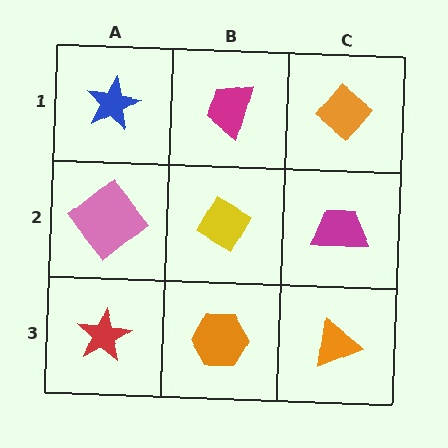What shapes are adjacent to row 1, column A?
A pink diamond (row 2, column A), a magenta trapezoid (row 1, column B).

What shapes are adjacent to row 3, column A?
A pink diamond (row 2, column A), an orange hexagon (row 3, column B).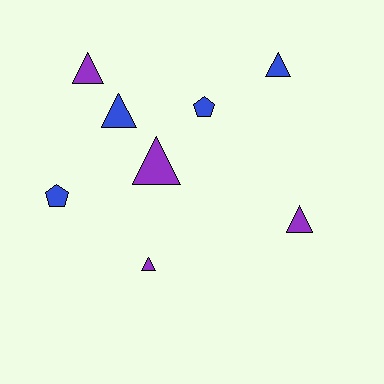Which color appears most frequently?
Purple, with 4 objects.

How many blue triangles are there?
There are 2 blue triangles.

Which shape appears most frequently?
Triangle, with 6 objects.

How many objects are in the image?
There are 8 objects.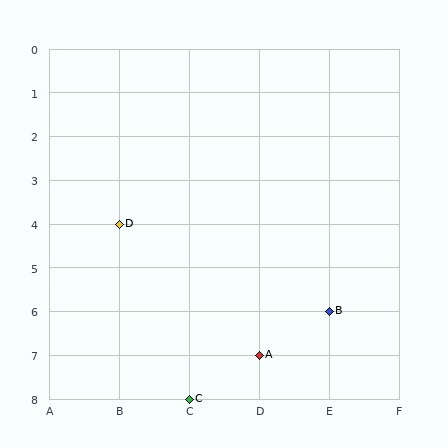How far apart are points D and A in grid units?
Points D and A are 2 columns and 3 rows apart (about 3.6 grid units diagonally).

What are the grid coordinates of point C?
Point C is at grid coordinates (C, 8).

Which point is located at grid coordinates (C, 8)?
Point C is at (C, 8).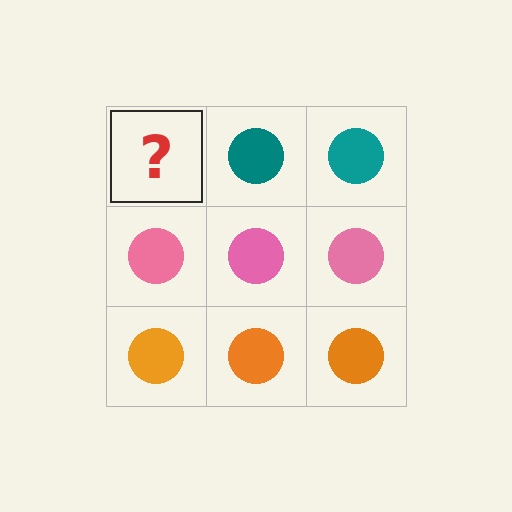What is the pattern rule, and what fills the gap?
The rule is that each row has a consistent color. The gap should be filled with a teal circle.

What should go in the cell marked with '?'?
The missing cell should contain a teal circle.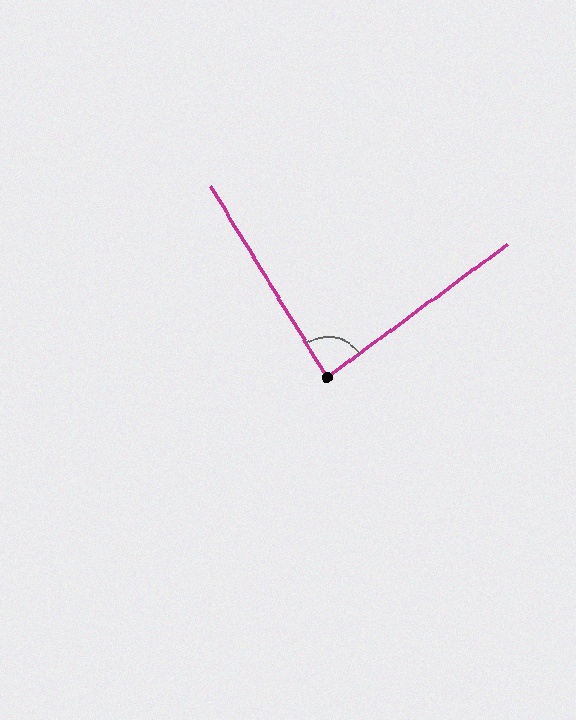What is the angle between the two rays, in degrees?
Approximately 85 degrees.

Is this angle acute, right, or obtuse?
It is acute.